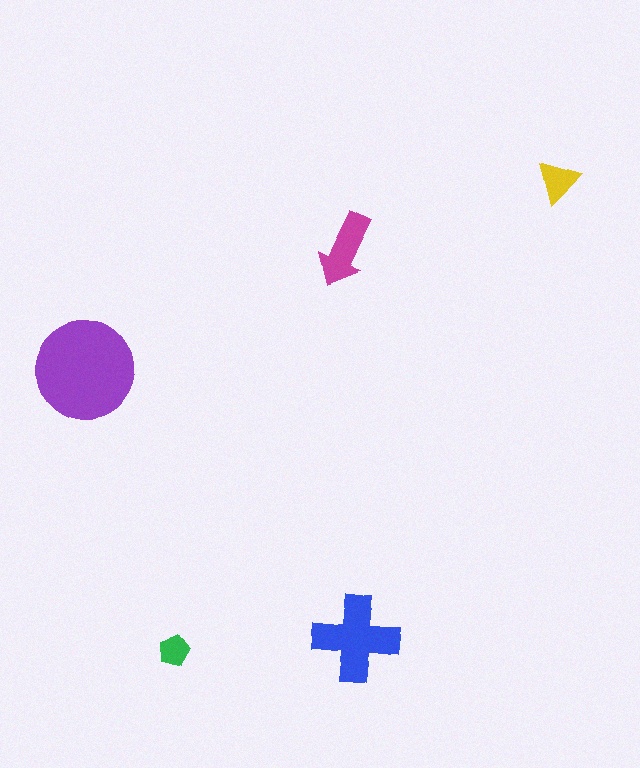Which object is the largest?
The purple circle.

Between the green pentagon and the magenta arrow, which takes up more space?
The magenta arrow.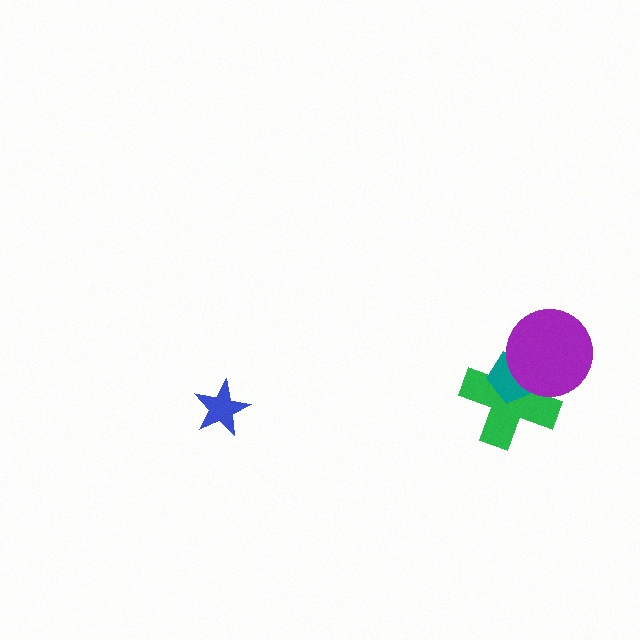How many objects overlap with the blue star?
0 objects overlap with the blue star.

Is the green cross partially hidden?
Yes, it is partially covered by another shape.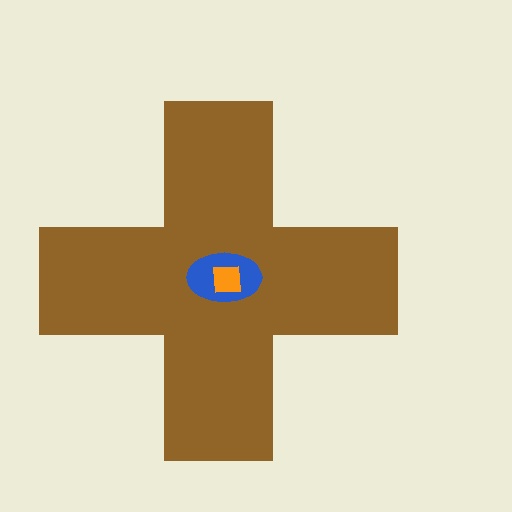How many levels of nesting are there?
3.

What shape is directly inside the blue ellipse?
The orange square.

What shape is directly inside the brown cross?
The blue ellipse.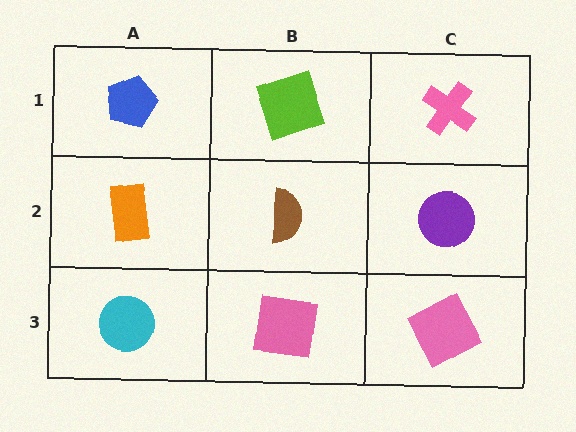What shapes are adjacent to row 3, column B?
A brown semicircle (row 2, column B), a cyan circle (row 3, column A), a pink square (row 3, column C).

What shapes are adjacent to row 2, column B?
A lime square (row 1, column B), a pink square (row 3, column B), an orange rectangle (row 2, column A), a purple circle (row 2, column C).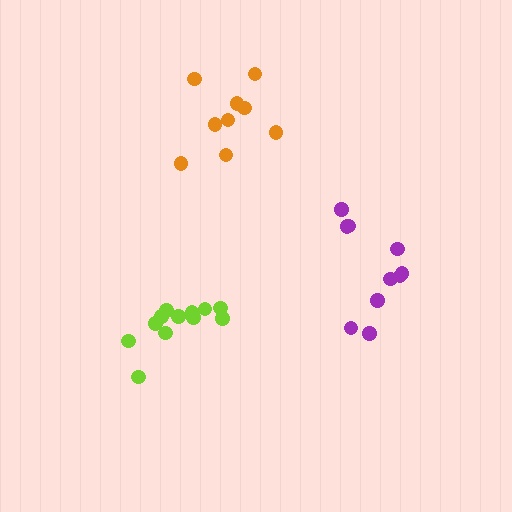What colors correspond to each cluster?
The clusters are colored: orange, lime, purple.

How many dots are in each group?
Group 1: 9 dots, Group 2: 12 dots, Group 3: 10 dots (31 total).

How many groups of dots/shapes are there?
There are 3 groups.